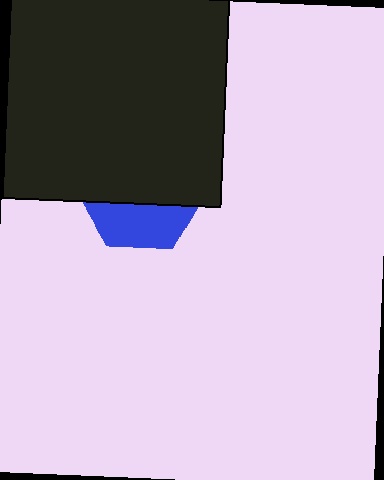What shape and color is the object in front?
The object in front is a black square.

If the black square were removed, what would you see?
You would see the complete blue hexagon.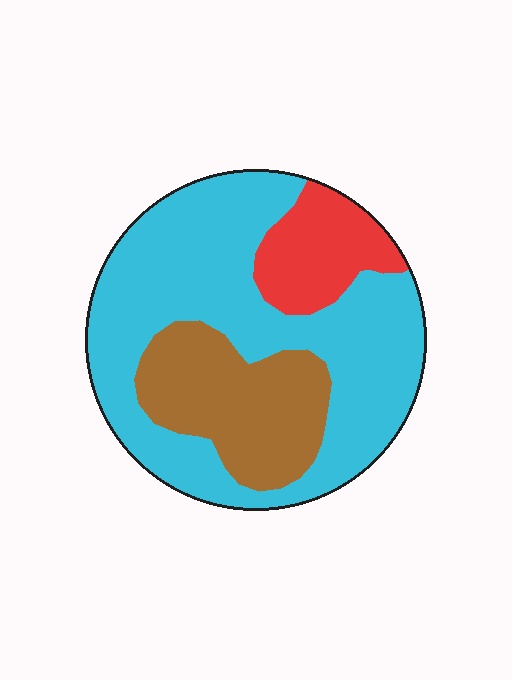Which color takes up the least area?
Red, at roughly 15%.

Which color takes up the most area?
Cyan, at roughly 60%.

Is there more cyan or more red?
Cyan.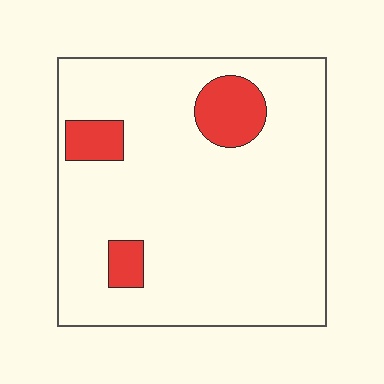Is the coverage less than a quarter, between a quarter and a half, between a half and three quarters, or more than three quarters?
Less than a quarter.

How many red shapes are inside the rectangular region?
3.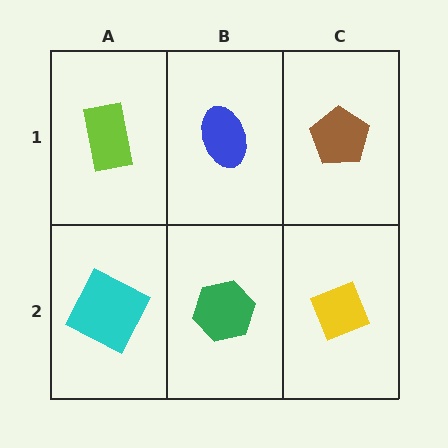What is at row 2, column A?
A cyan square.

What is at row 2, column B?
A green hexagon.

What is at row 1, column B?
A blue ellipse.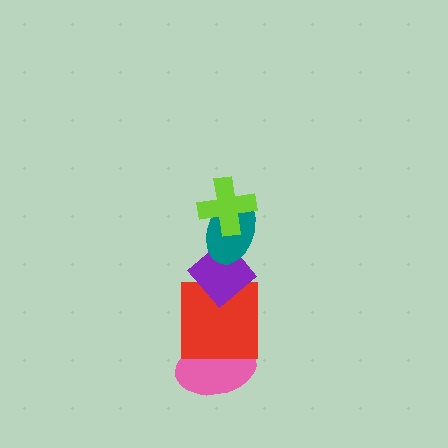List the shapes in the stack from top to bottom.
From top to bottom: the lime cross, the teal ellipse, the purple diamond, the red square, the pink ellipse.